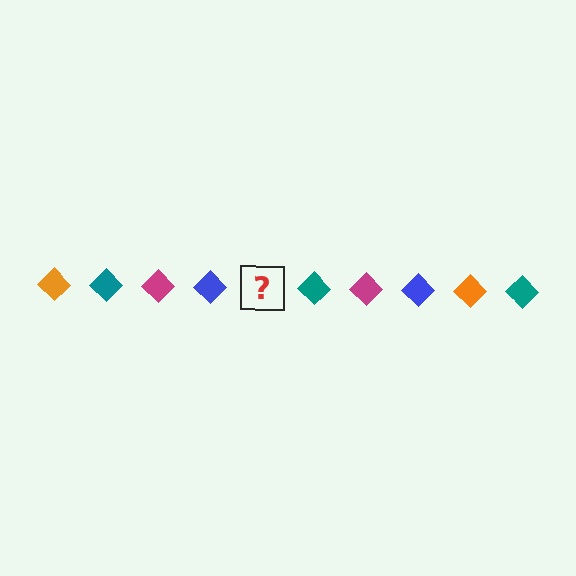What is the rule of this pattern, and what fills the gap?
The rule is that the pattern cycles through orange, teal, magenta, blue diamonds. The gap should be filled with an orange diamond.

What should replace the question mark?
The question mark should be replaced with an orange diamond.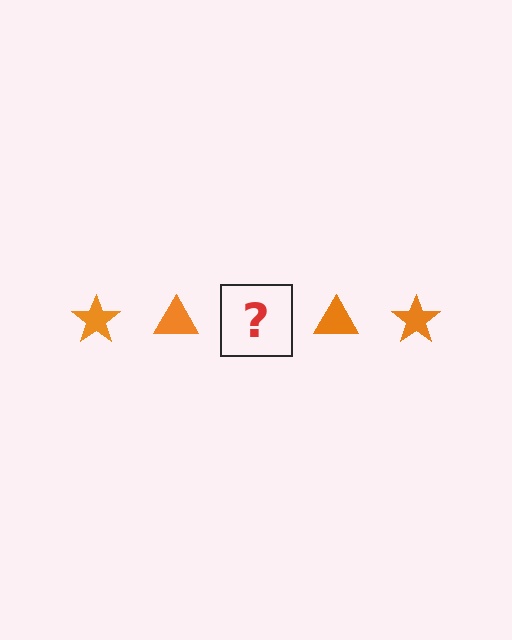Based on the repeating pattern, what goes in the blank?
The blank should be an orange star.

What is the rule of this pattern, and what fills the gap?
The rule is that the pattern cycles through star, triangle shapes in orange. The gap should be filled with an orange star.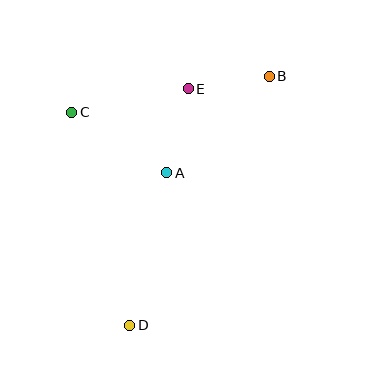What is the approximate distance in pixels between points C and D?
The distance between C and D is approximately 221 pixels.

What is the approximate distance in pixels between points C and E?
The distance between C and E is approximately 119 pixels.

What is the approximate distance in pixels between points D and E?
The distance between D and E is approximately 243 pixels.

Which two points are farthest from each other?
Points B and D are farthest from each other.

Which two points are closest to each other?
Points B and E are closest to each other.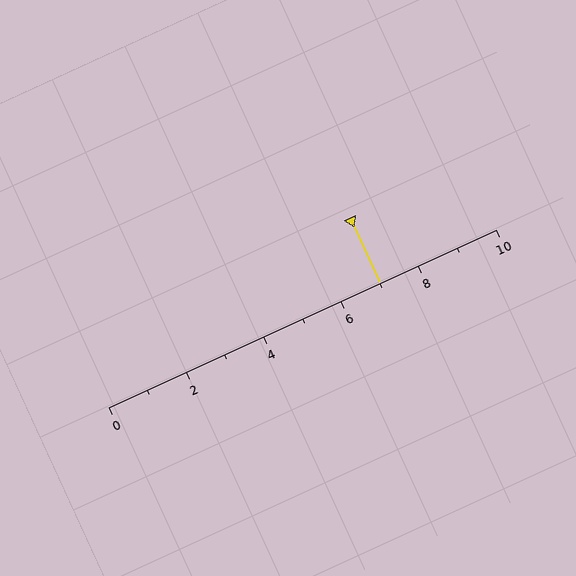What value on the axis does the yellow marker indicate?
The marker indicates approximately 7.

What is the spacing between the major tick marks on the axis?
The major ticks are spaced 2 apart.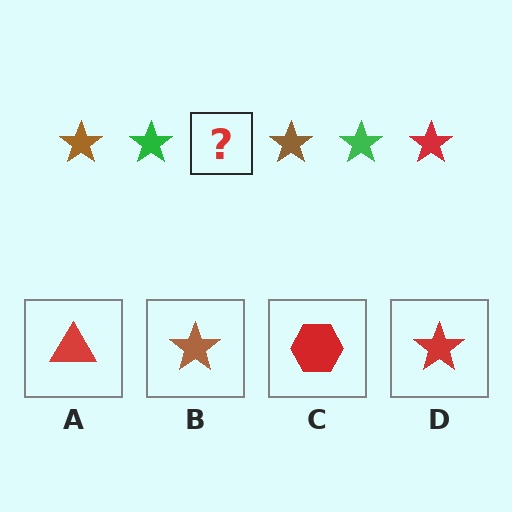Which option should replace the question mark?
Option D.